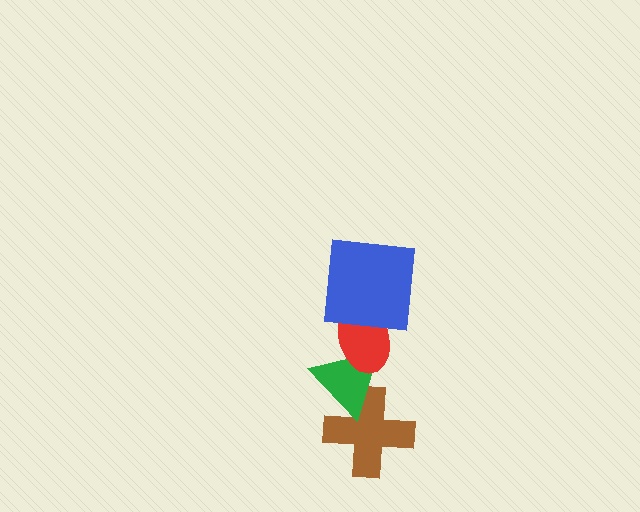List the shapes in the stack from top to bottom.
From top to bottom: the blue square, the red ellipse, the green triangle, the brown cross.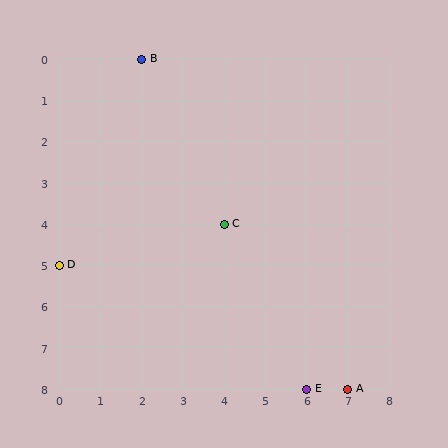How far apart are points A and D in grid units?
Points A and D are 7 columns and 3 rows apart (about 7.6 grid units diagonally).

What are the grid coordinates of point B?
Point B is at grid coordinates (2, 0).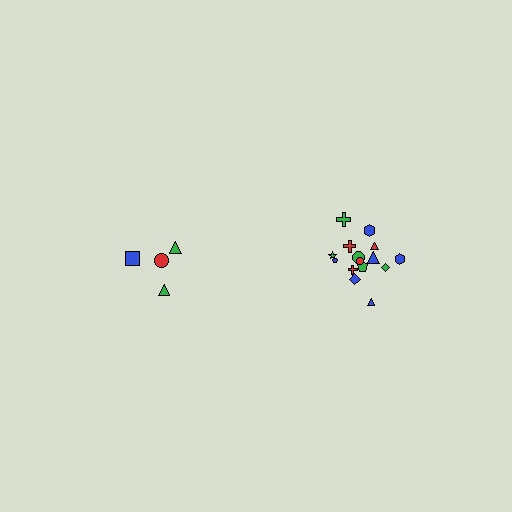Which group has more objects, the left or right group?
The right group.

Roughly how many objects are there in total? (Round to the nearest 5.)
Roughly 20 objects in total.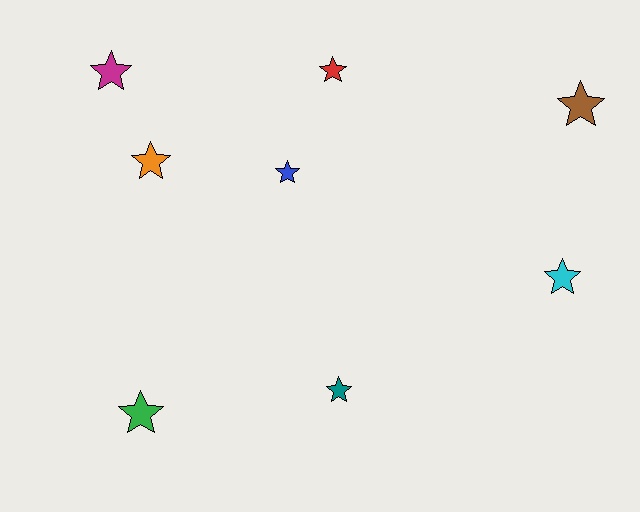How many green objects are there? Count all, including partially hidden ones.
There is 1 green object.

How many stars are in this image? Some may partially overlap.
There are 8 stars.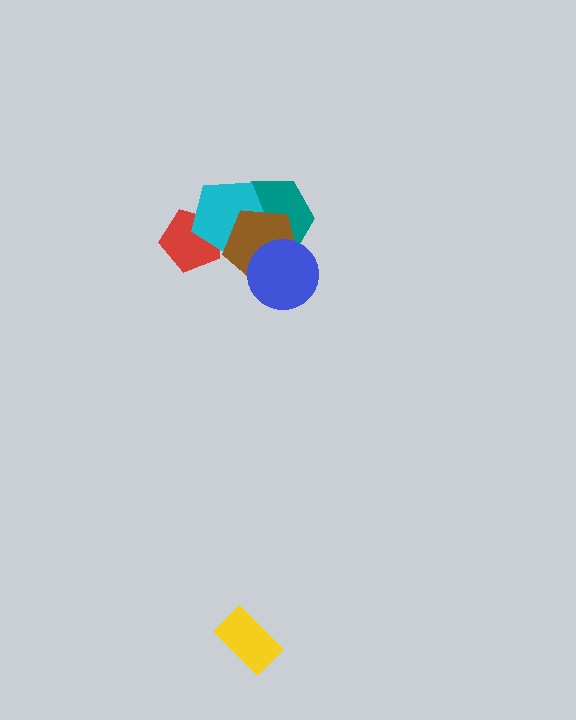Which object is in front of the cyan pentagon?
The brown pentagon is in front of the cyan pentagon.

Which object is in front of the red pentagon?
The cyan pentagon is in front of the red pentagon.